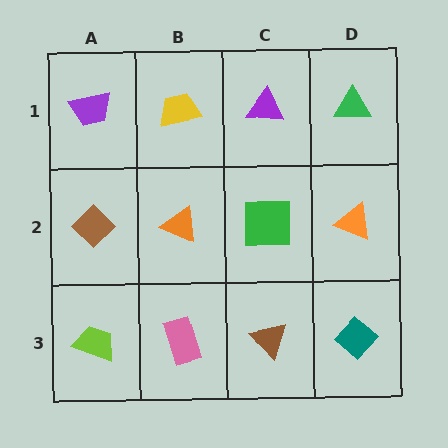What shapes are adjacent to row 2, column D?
A green triangle (row 1, column D), a teal diamond (row 3, column D), a green square (row 2, column C).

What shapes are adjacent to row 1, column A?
A brown diamond (row 2, column A), a yellow trapezoid (row 1, column B).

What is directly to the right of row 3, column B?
A brown triangle.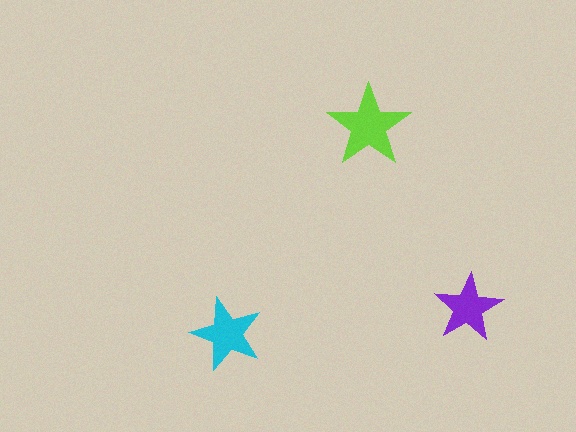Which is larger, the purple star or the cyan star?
The cyan one.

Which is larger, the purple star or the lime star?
The lime one.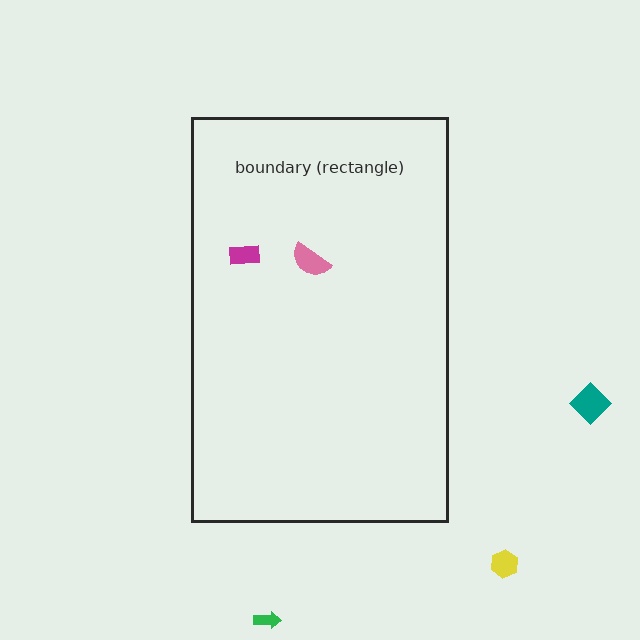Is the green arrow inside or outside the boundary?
Outside.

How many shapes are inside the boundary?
2 inside, 3 outside.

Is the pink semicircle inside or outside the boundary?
Inside.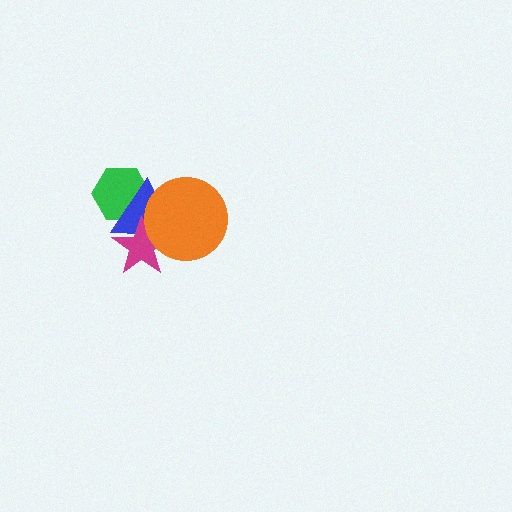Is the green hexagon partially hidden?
Yes, it is partially covered by another shape.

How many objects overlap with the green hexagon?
1 object overlaps with the green hexagon.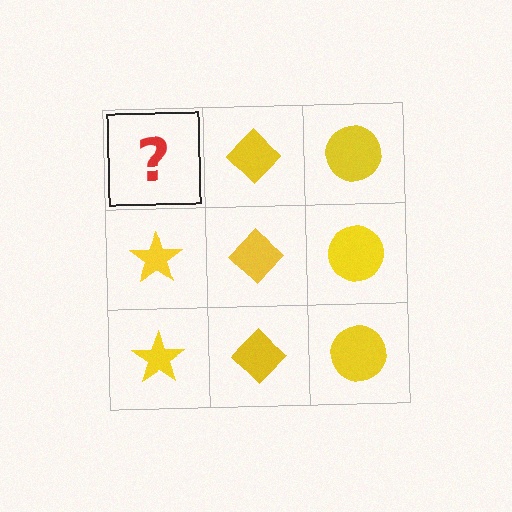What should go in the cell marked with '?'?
The missing cell should contain a yellow star.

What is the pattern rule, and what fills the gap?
The rule is that each column has a consistent shape. The gap should be filled with a yellow star.